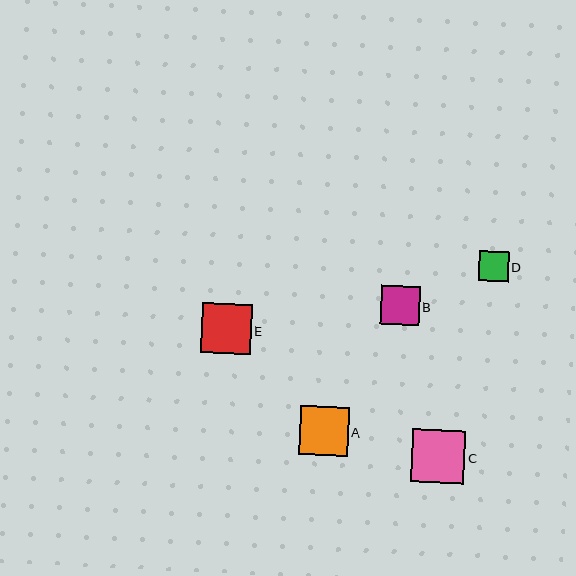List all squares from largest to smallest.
From largest to smallest: C, E, A, B, D.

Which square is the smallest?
Square D is the smallest with a size of approximately 30 pixels.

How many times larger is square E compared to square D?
Square E is approximately 1.7 times the size of square D.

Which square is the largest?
Square C is the largest with a size of approximately 53 pixels.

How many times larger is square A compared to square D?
Square A is approximately 1.7 times the size of square D.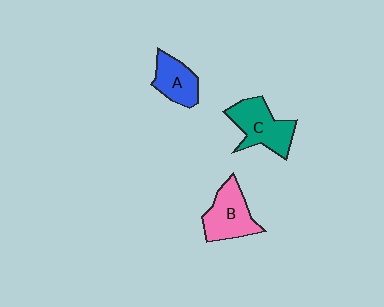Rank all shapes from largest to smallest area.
From largest to smallest: C (teal), B (pink), A (blue).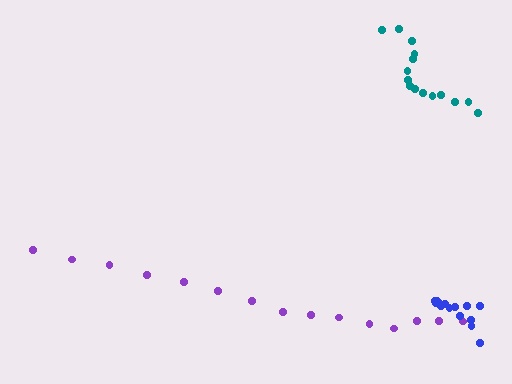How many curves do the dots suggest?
There are 3 distinct paths.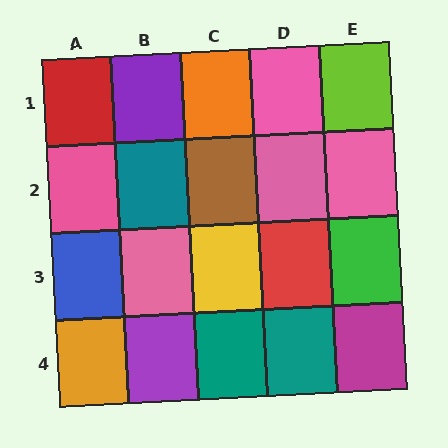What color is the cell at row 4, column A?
Orange.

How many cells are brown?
1 cell is brown.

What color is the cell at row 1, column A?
Red.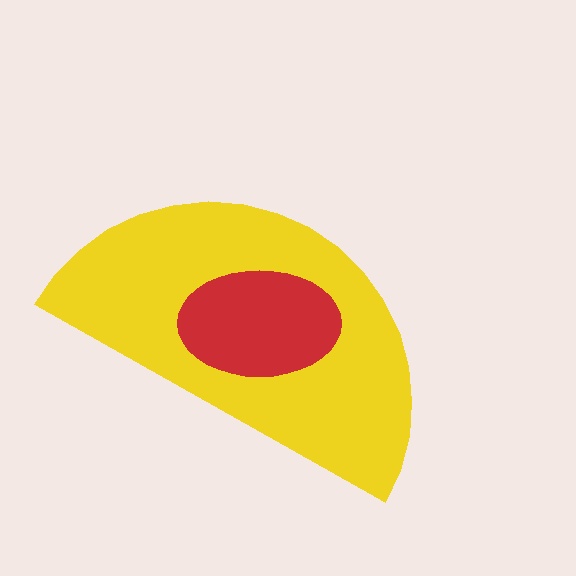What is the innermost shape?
The red ellipse.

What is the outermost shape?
The yellow semicircle.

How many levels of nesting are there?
2.